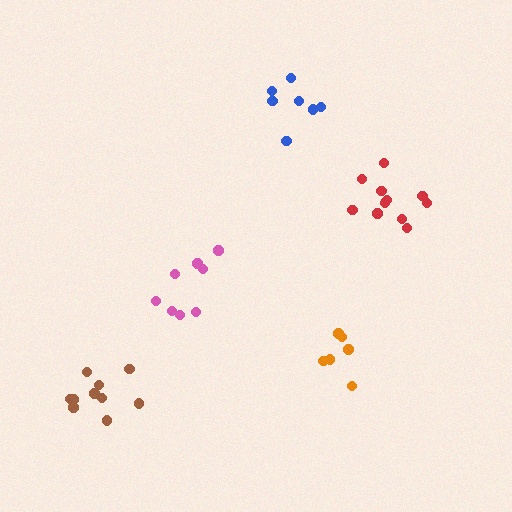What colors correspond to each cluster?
The clusters are colored: red, orange, brown, blue, pink.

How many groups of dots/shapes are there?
There are 5 groups.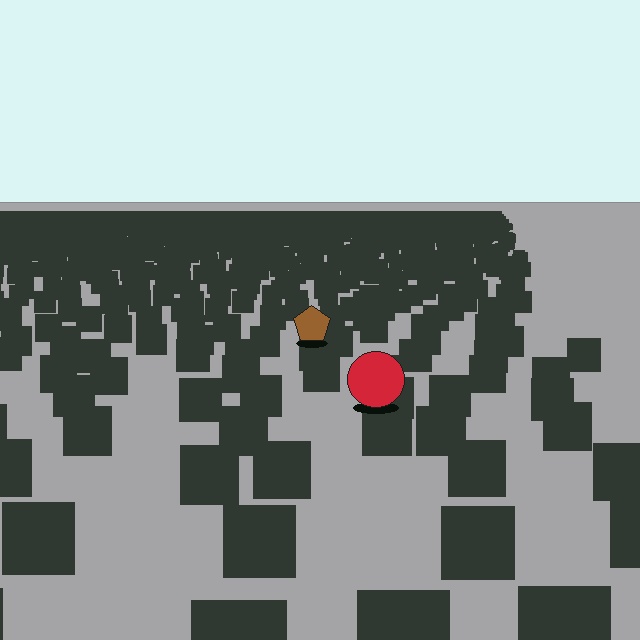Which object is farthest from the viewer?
The brown pentagon is farthest from the viewer. It appears smaller and the ground texture around it is denser.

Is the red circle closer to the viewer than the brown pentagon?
Yes. The red circle is closer — you can tell from the texture gradient: the ground texture is coarser near it.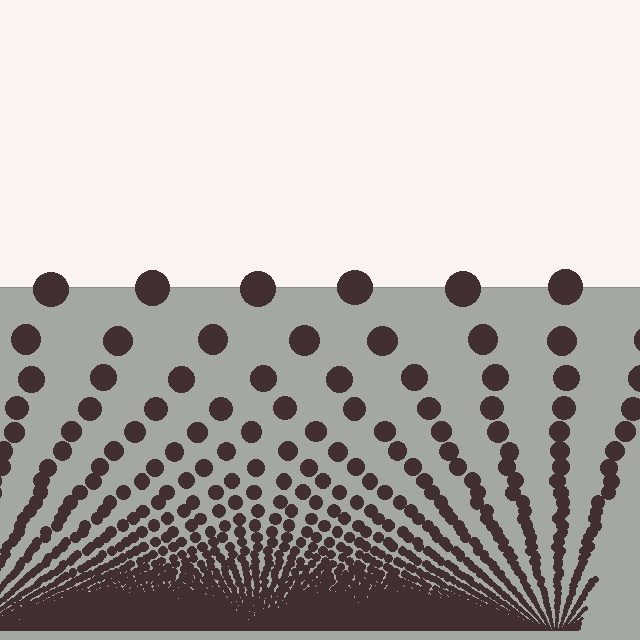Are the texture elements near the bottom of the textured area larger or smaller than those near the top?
Smaller. The gradient is inverted — elements near the bottom are smaller and denser.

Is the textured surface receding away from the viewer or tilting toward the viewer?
The surface appears to tilt toward the viewer. Texture elements get larger and sparser toward the top.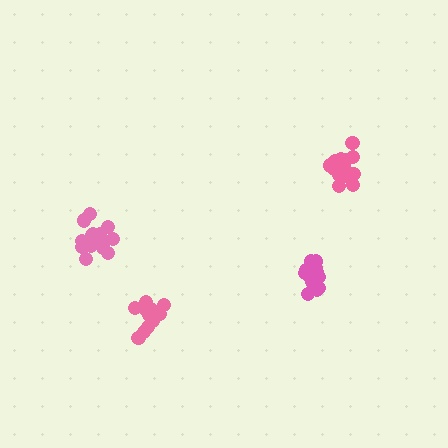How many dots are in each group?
Group 1: 16 dots, Group 2: 16 dots, Group 3: 13 dots, Group 4: 16 dots (61 total).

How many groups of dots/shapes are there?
There are 4 groups.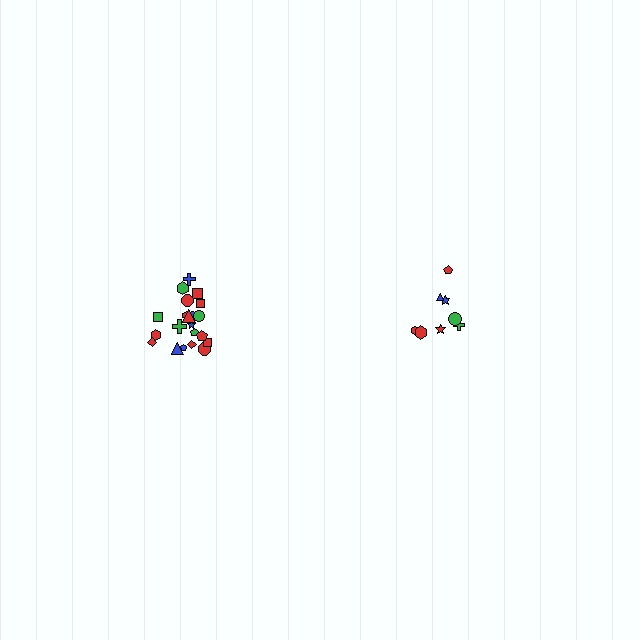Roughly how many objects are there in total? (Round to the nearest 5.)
Roughly 30 objects in total.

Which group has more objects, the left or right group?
The left group.